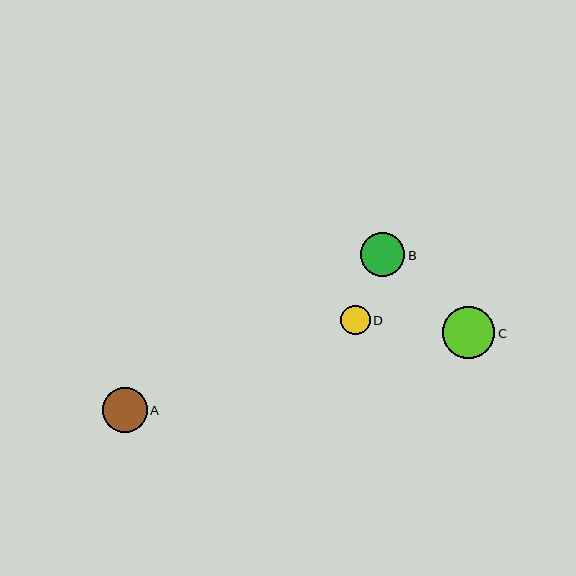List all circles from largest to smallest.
From largest to smallest: C, B, A, D.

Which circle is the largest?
Circle C is the largest with a size of approximately 52 pixels.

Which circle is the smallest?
Circle D is the smallest with a size of approximately 29 pixels.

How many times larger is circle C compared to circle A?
Circle C is approximately 1.2 times the size of circle A.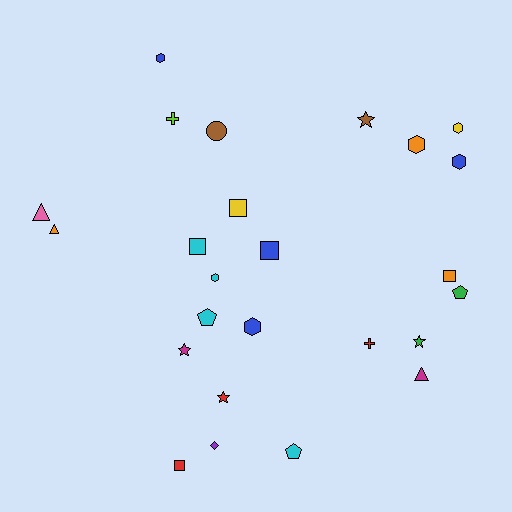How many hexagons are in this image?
There are 6 hexagons.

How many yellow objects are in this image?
There are 2 yellow objects.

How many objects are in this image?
There are 25 objects.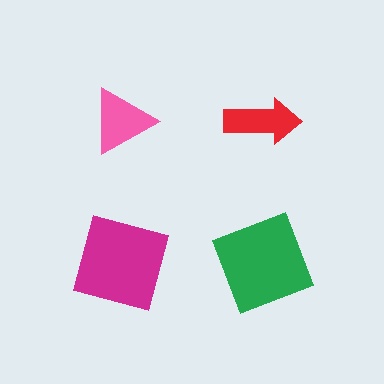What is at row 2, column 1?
A magenta square.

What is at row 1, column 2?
A red arrow.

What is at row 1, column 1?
A pink triangle.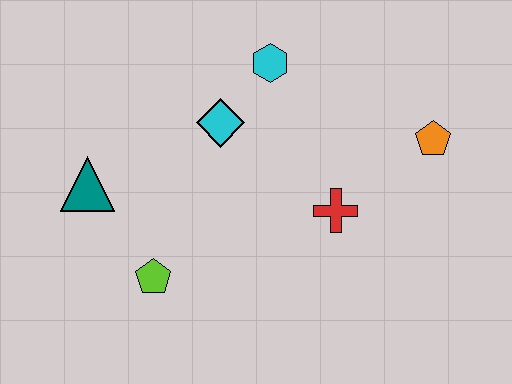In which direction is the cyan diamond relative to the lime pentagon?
The cyan diamond is above the lime pentagon.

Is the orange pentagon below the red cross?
No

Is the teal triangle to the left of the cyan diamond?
Yes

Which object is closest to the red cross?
The orange pentagon is closest to the red cross.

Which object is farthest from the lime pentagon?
The orange pentagon is farthest from the lime pentagon.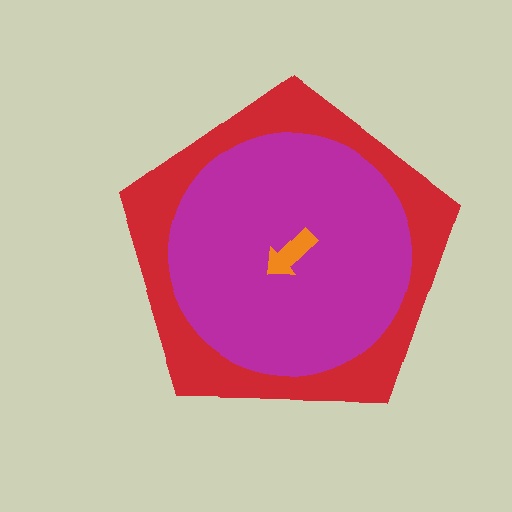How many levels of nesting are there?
3.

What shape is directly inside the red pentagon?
The magenta circle.